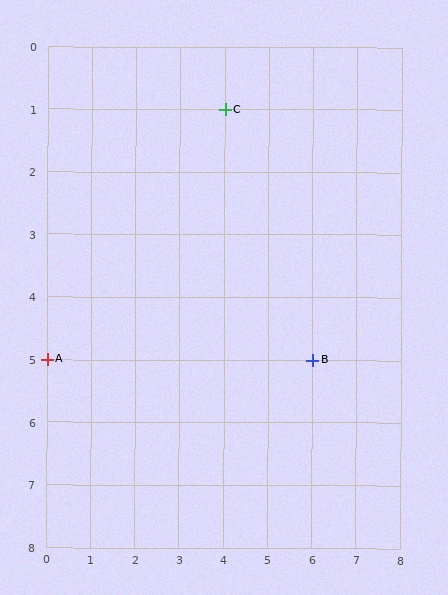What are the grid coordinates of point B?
Point B is at grid coordinates (6, 5).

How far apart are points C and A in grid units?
Points C and A are 4 columns and 4 rows apart (about 5.7 grid units diagonally).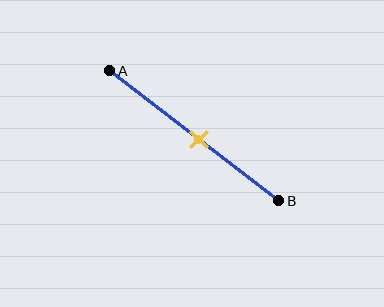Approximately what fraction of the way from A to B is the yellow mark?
The yellow mark is approximately 55% of the way from A to B.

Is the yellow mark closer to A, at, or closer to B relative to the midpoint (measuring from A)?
The yellow mark is approximately at the midpoint of segment AB.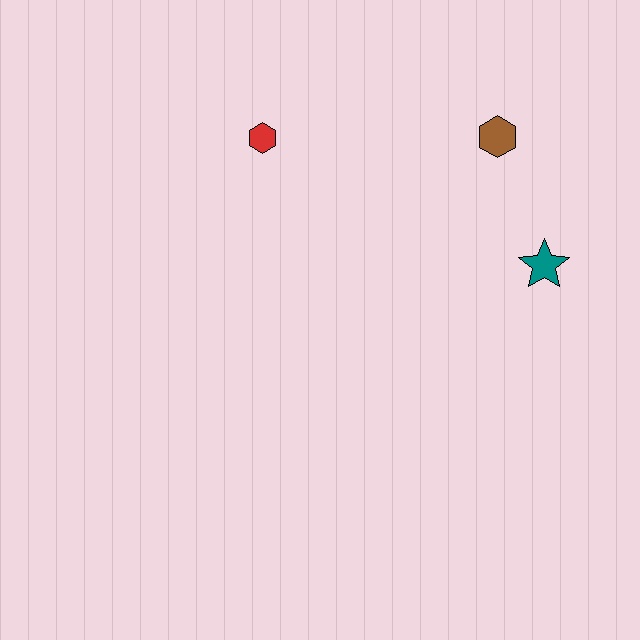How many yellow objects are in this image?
There are no yellow objects.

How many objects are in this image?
There are 3 objects.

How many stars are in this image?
There is 1 star.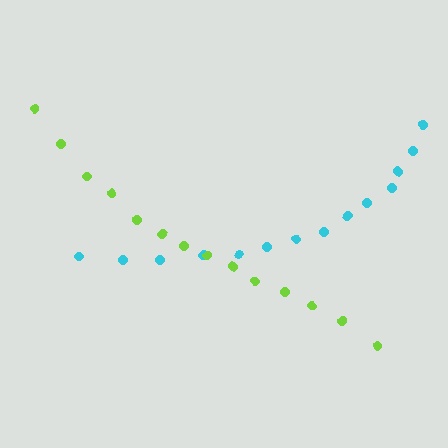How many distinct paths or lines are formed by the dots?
There are 2 distinct paths.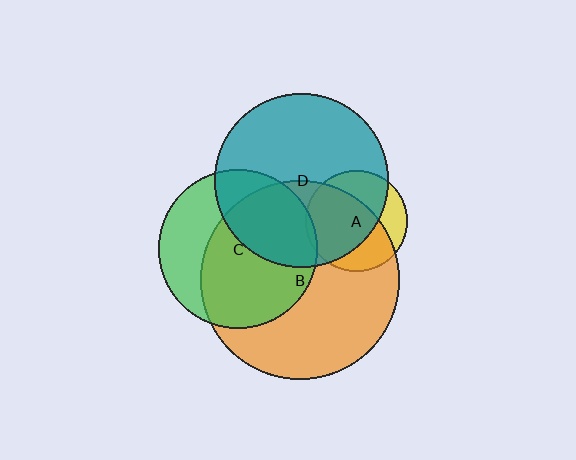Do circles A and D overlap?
Yes.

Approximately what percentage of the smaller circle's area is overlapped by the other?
Approximately 65%.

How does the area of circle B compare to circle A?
Approximately 3.9 times.